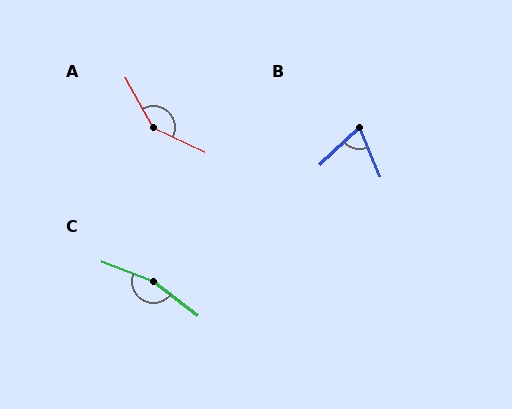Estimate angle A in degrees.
Approximately 144 degrees.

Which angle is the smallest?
B, at approximately 69 degrees.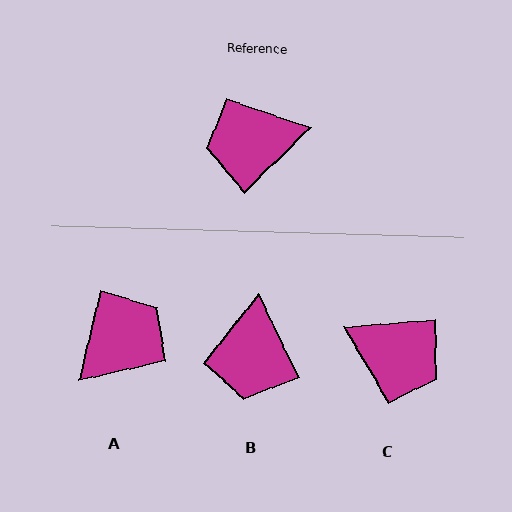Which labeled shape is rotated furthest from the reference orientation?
A, about 147 degrees away.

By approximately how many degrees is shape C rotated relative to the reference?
Approximately 140 degrees counter-clockwise.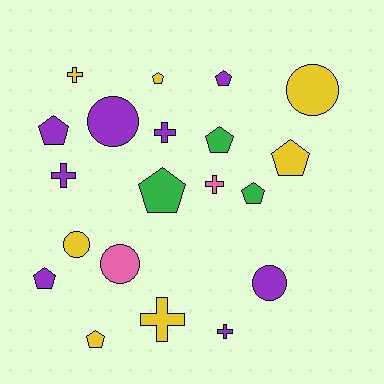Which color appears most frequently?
Purple, with 8 objects.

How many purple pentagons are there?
There are 3 purple pentagons.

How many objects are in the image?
There are 20 objects.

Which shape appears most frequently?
Pentagon, with 9 objects.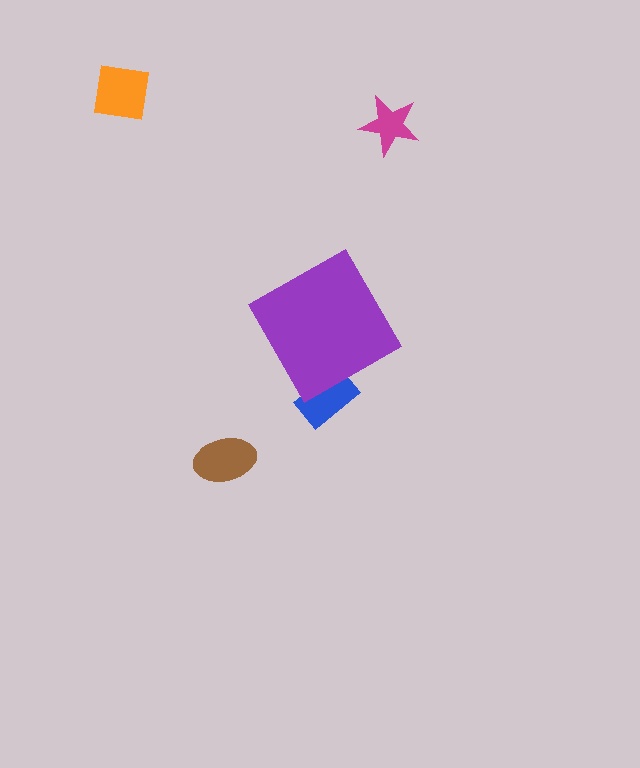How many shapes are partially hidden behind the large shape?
1 shape is partially hidden.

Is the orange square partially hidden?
No, the orange square is fully visible.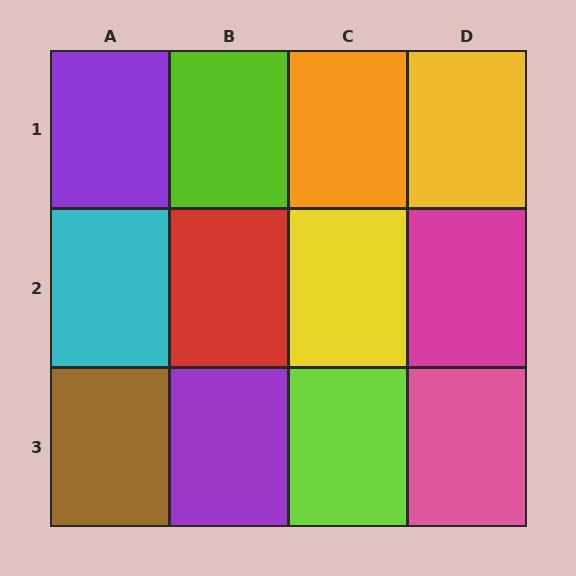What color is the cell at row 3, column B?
Purple.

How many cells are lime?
2 cells are lime.